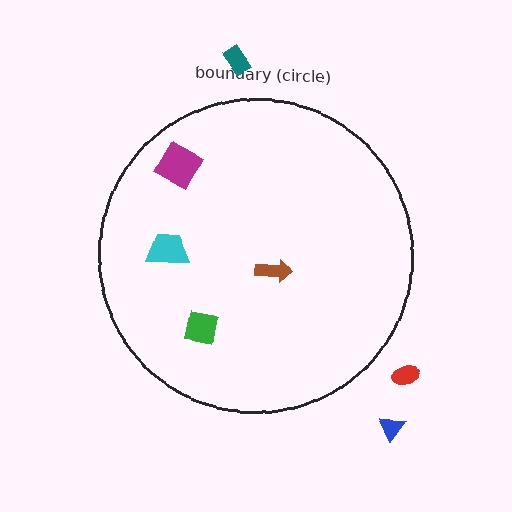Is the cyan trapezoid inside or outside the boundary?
Inside.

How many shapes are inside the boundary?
4 inside, 3 outside.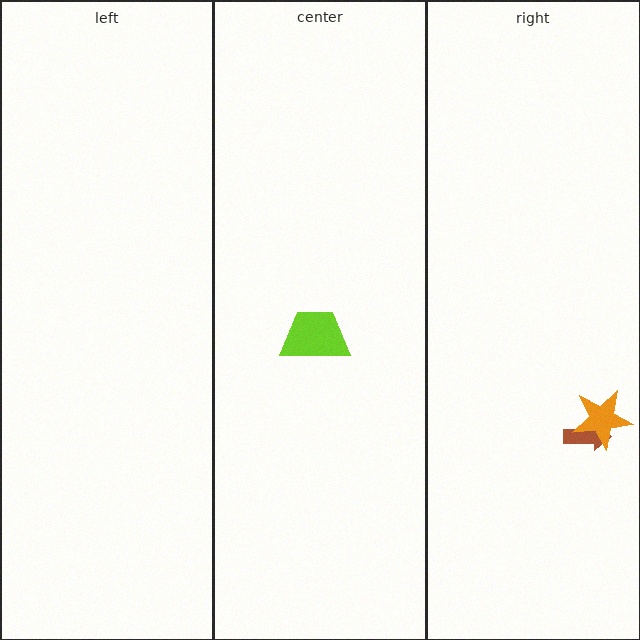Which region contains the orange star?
The right region.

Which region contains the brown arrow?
The right region.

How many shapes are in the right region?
2.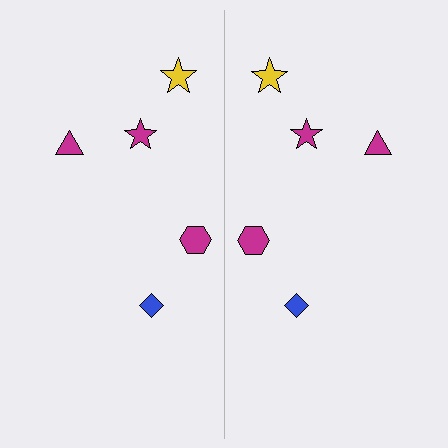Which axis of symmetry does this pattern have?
The pattern has a vertical axis of symmetry running through the center of the image.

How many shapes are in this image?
There are 10 shapes in this image.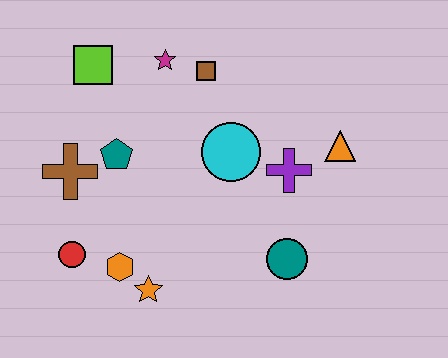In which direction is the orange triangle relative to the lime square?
The orange triangle is to the right of the lime square.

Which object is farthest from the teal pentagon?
The orange triangle is farthest from the teal pentagon.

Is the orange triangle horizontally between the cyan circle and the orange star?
No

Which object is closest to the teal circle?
The purple cross is closest to the teal circle.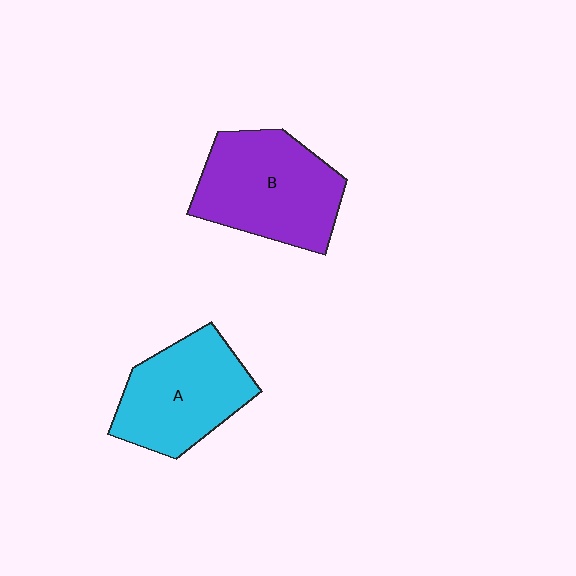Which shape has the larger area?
Shape B (purple).